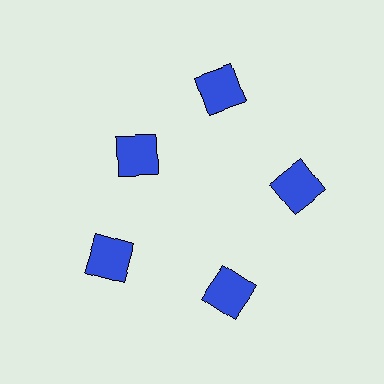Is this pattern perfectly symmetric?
No. The 5 blue squares are arranged in a ring, but one element near the 10 o'clock position is pulled inward toward the center, breaking the 5-fold rotational symmetry.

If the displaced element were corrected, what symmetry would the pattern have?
It would have 5-fold rotational symmetry — the pattern would map onto itself every 72 degrees.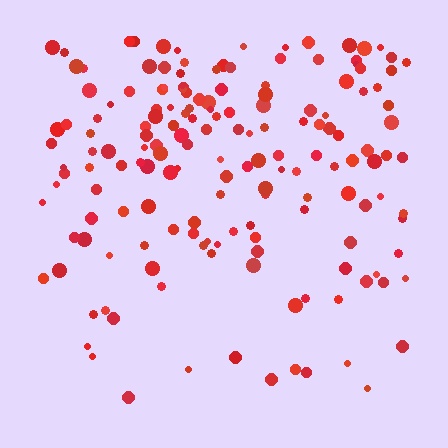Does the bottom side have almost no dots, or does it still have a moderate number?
Still a moderate number, just noticeably fewer than the top.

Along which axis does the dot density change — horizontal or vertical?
Vertical.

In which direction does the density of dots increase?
From bottom to top, with the top side densest.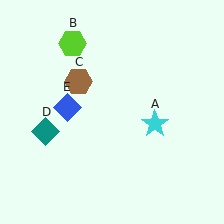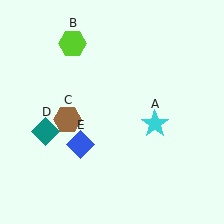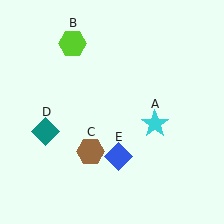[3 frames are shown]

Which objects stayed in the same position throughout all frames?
Cyan star (object A) and lime hexagon (object B) and teal diamond (object D) remained stationary.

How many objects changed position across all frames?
2 objects changed position: brown hexagon (object C), blue diamond (object E).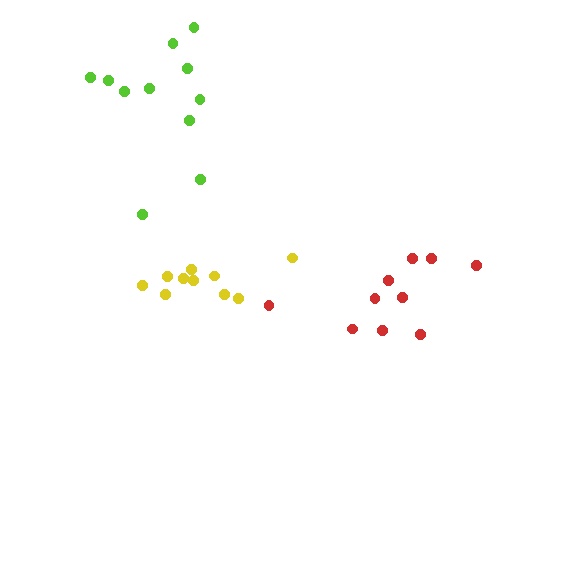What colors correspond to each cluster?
The clusters are colored: yellow, lime, red.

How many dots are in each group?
Group 1: 10 dots, Group 2: 11 dots, Group 3: 10 dots (31 total).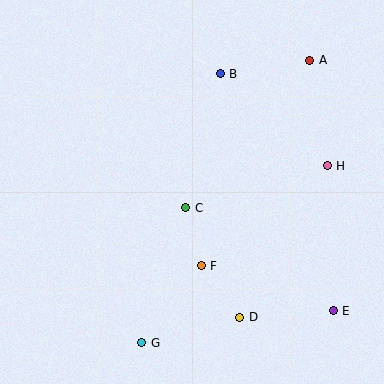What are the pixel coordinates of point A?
Point A is at (310, 60).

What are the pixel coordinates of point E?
Point E is at (333, 311).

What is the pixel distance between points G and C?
The distance between G and C is 142 pixels.